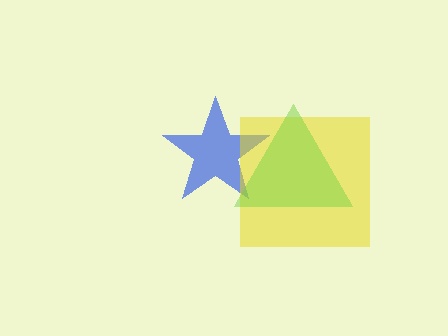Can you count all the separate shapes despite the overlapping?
Yes, there are 3 separate shapes.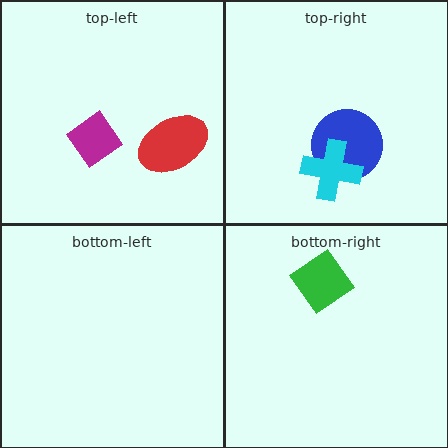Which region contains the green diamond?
The bottom-right region.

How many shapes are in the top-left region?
2.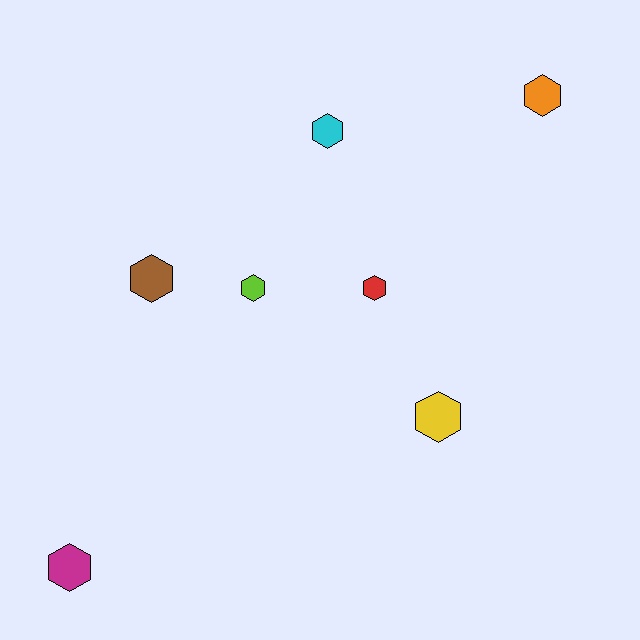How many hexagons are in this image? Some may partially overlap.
There are 7 hexagons.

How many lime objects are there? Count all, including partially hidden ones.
There is 1 lime object.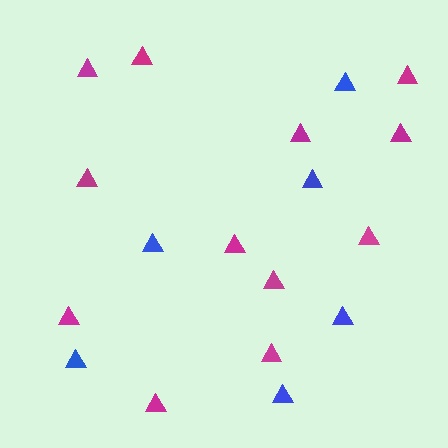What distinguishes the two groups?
There are 2 groups: one group of blue triangles (6) and one group of magenta triangles (12).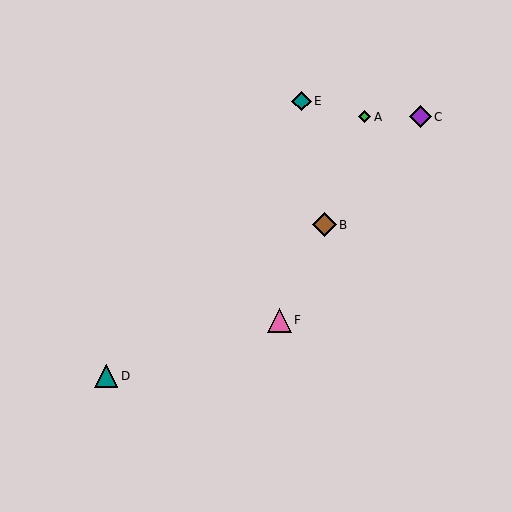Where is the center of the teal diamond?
The center of the teal diamond is at (302, 101).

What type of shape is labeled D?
Shape D is a teal triangle.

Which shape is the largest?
The teal triangle (labeled D) is the largest.